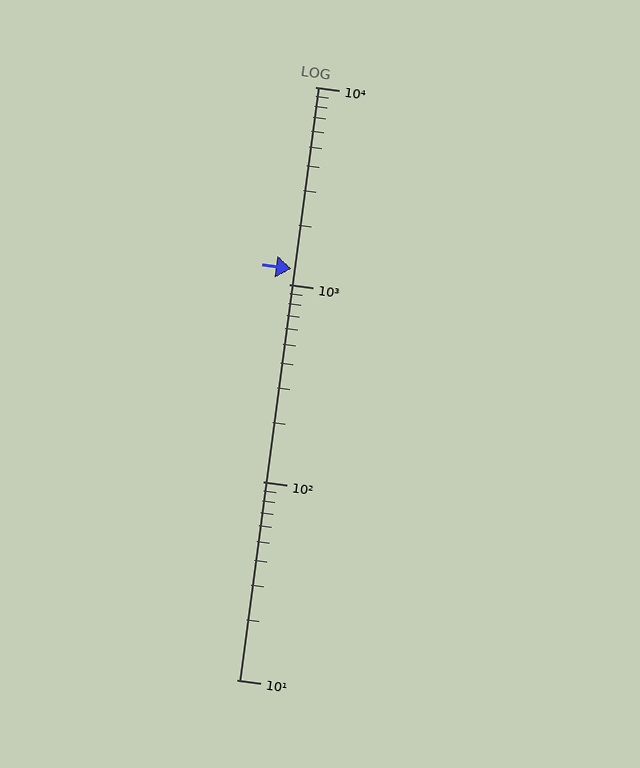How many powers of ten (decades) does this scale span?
The scale spans 3 decades, from 10 to 10000.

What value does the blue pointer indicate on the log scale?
The pointer indicates approximately 1200.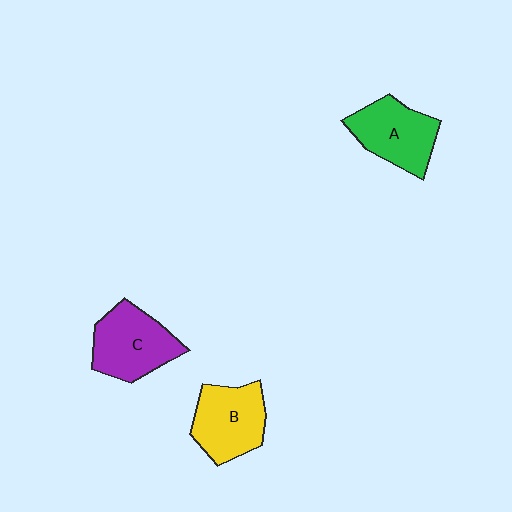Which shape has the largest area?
Shape C (purple).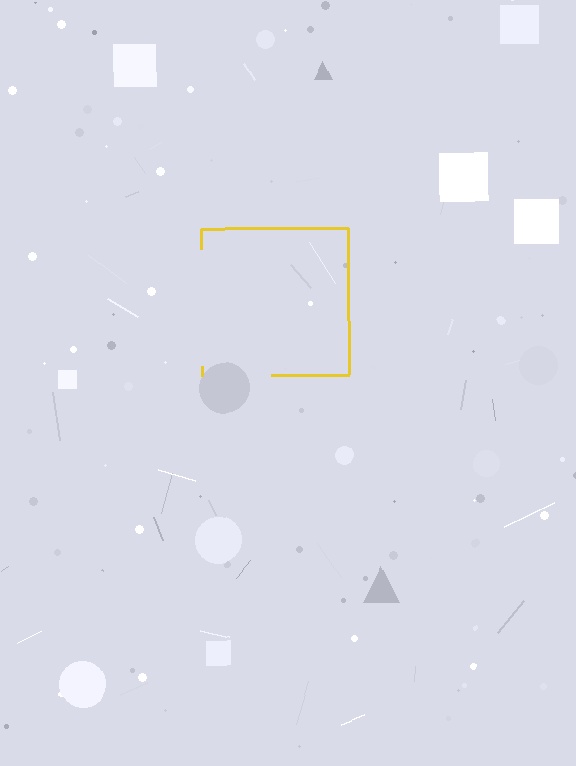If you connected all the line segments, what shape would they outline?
They would outline a square.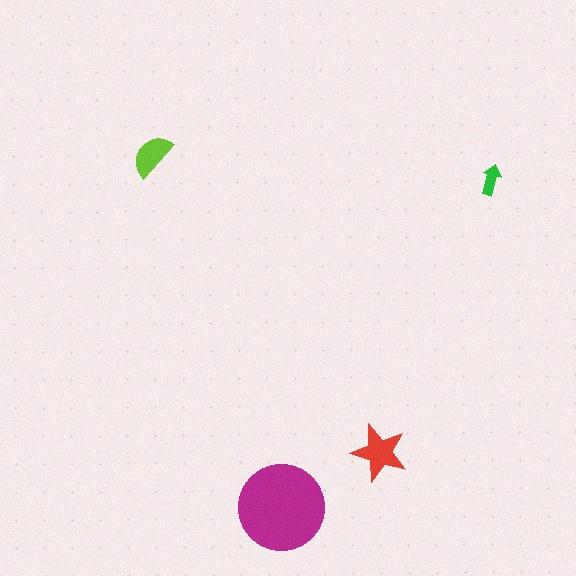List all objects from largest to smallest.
The magenta circle, the red star, the lime semicircle, the green arrow.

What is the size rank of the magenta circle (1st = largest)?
1st.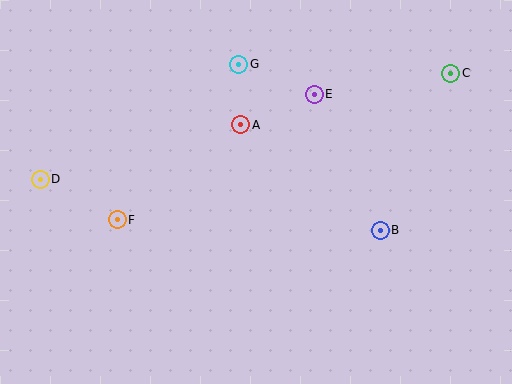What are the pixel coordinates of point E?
Point E is at (314, 94).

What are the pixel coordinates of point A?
Point A is at (241, 125).